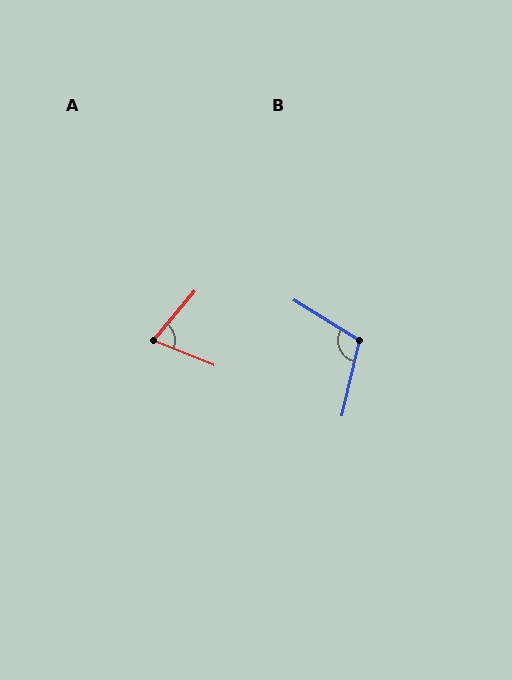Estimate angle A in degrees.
Approximately 72 degrees.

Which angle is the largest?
B, at approximately 109 degrees.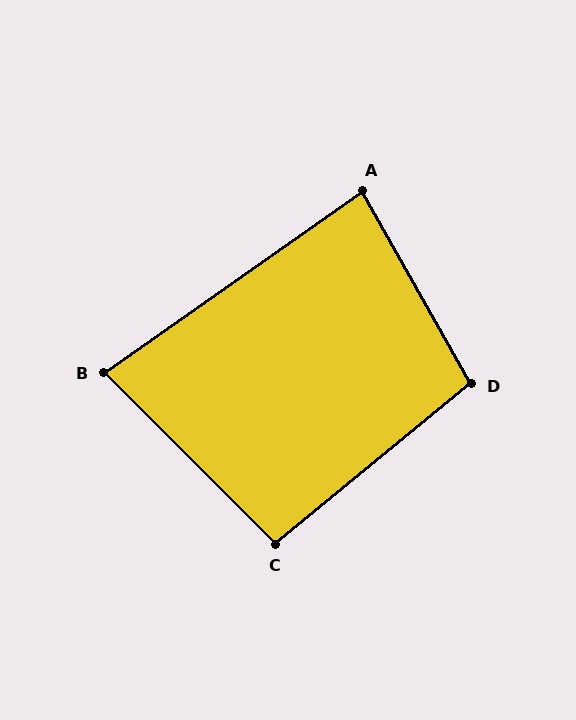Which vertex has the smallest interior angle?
B, at approximately 80 degrees.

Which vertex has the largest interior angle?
D, at approximately 100 degrees.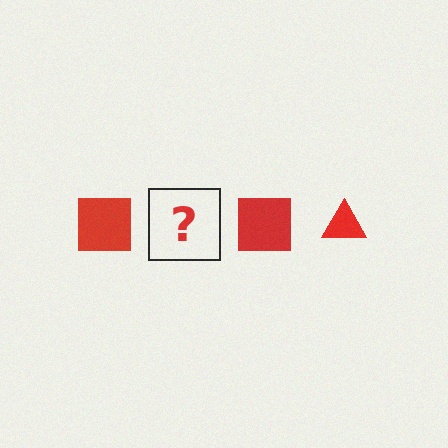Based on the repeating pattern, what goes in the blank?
The blank should be a red triangle.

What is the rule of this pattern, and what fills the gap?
The rule is that the pattern cycles through square, triangle shapes in red. The gap should be filled with a red triangle.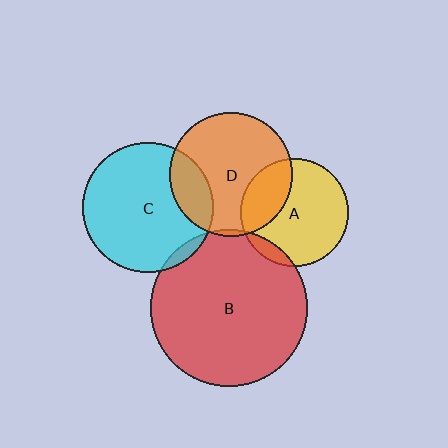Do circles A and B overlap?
Yes.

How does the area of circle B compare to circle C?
Approximately 1.5 times.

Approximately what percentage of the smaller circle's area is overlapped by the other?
Approximately 10%.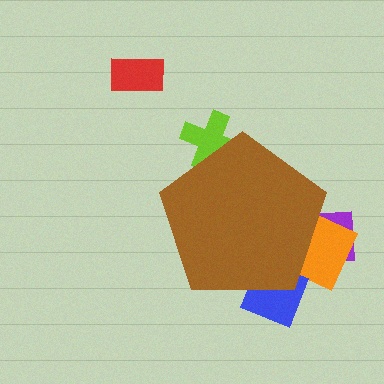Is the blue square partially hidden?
Yes, the blue square is partially hidden behind the brown pentagon.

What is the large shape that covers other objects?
A brown pentagon.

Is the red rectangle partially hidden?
No, the red rectangle is fully visible.